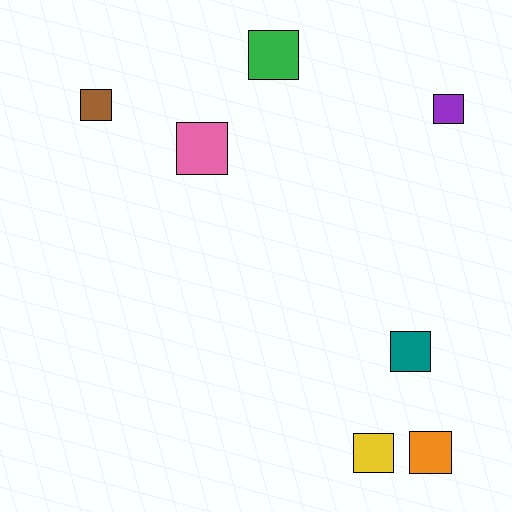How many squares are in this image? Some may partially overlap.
There are 7 squares.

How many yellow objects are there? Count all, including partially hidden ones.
There is 1 yellow object.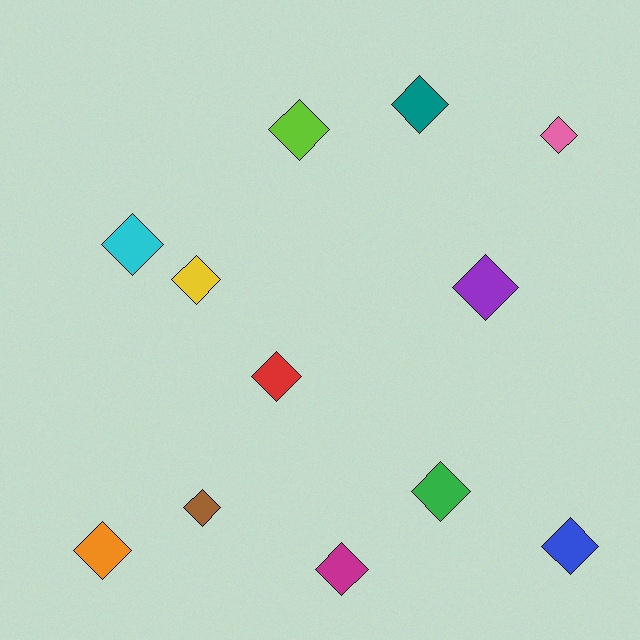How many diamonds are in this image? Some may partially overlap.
There are 12 diamonds.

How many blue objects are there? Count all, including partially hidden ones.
There is 1 blue object.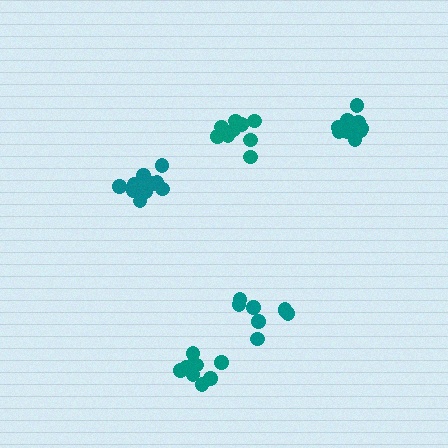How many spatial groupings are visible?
There are 5 spatial groupings.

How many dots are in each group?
Group 1: 10 dots, Group 2: 8 dots, Group 3: 9 dots, Group 4: 12 dots, Group 5: 9 dots (48 total).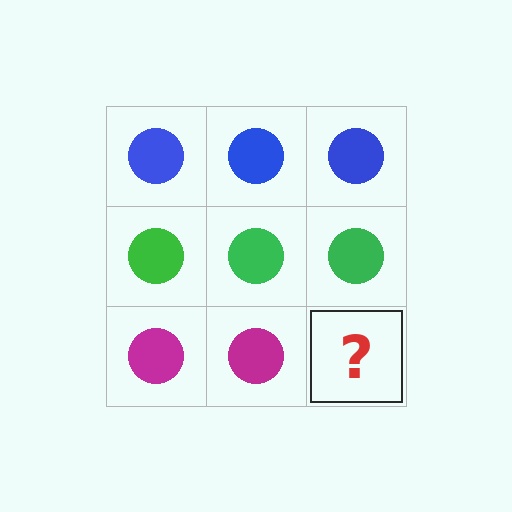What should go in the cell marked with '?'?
The missing cell should contain a magenta circle.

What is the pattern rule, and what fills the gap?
The rule is that each row has a consistent color. The gap should be filled with a magenta circle.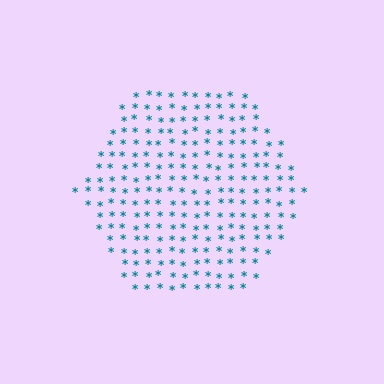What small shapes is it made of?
It is made of small asterisks.